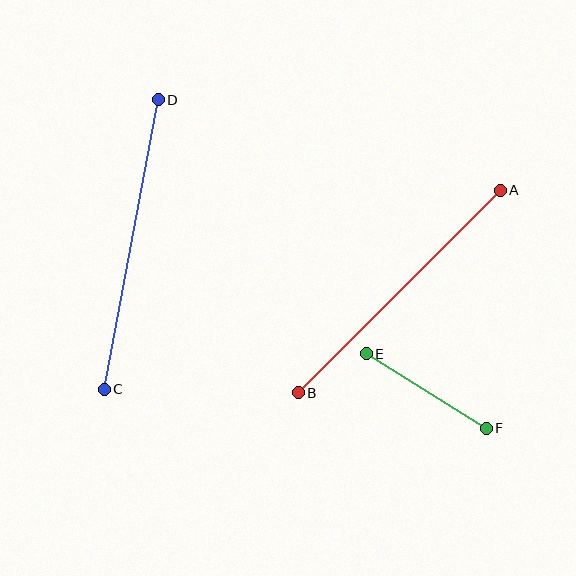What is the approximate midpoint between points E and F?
The midpoint is at approximately (426, 391) pixels.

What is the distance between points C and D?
The distance is approximately 295 pixels.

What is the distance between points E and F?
The distance is approximately 141 pixels.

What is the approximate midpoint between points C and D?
The midpoint is at approximately (131, 244) pixels.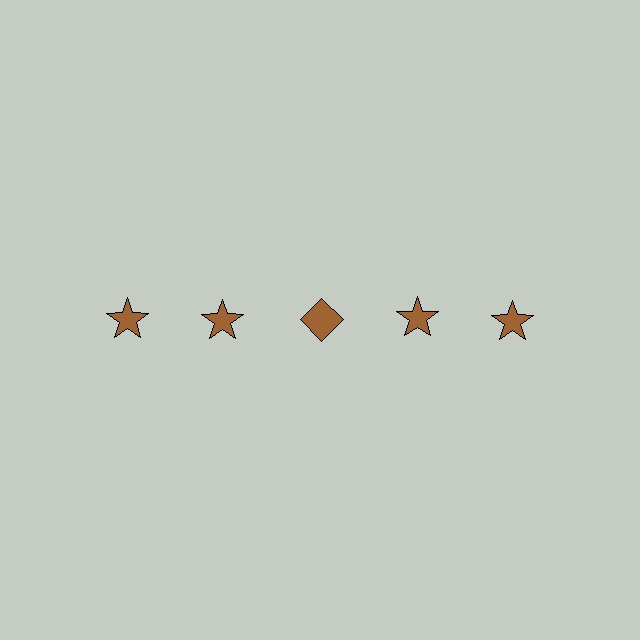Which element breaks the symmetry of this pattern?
The brown diamond in the top row, center column breaks the symmetry. All other shapes are brown stars.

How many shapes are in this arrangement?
There are 5 shapes arranged in a grid pattern.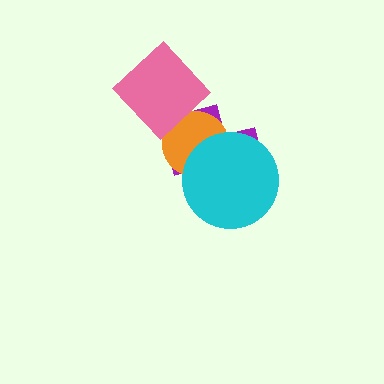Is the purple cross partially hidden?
Yes, it is partially covered by another shape.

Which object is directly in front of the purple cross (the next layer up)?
The orange circle is directly in front of the purple cross.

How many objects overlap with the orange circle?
2 objects overlap with the orange circle.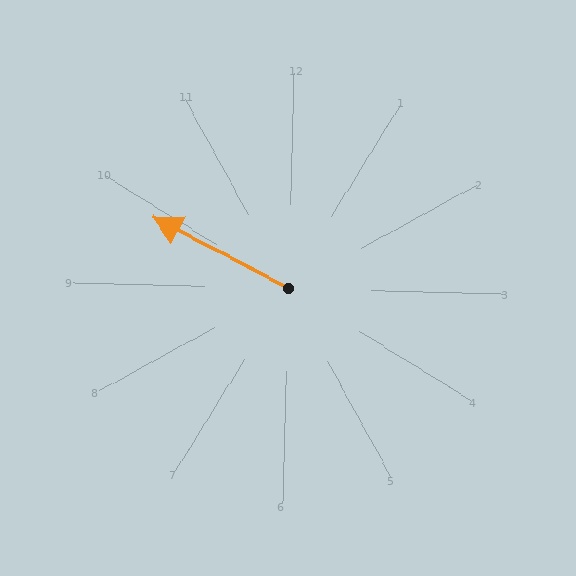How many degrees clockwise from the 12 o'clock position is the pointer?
Approximately 296 degrees.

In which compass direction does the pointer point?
Northwest.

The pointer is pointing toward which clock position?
Roughly 10 o'clock.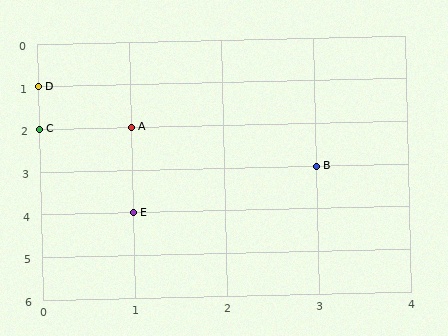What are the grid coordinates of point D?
Point D is at grid coordinates (0, 1).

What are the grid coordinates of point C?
Point C is at grid coordinates (0, 2).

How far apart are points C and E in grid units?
Points C and E are 1 column and 2 rows apart (about 2.2 grid units diagonally).